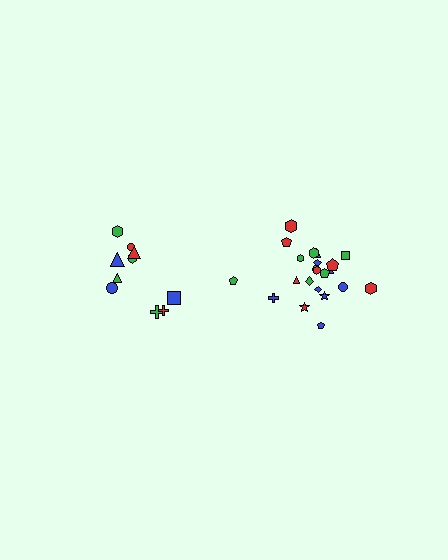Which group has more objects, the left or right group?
The right group.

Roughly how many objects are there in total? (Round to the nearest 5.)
Roughly 30 objects in total.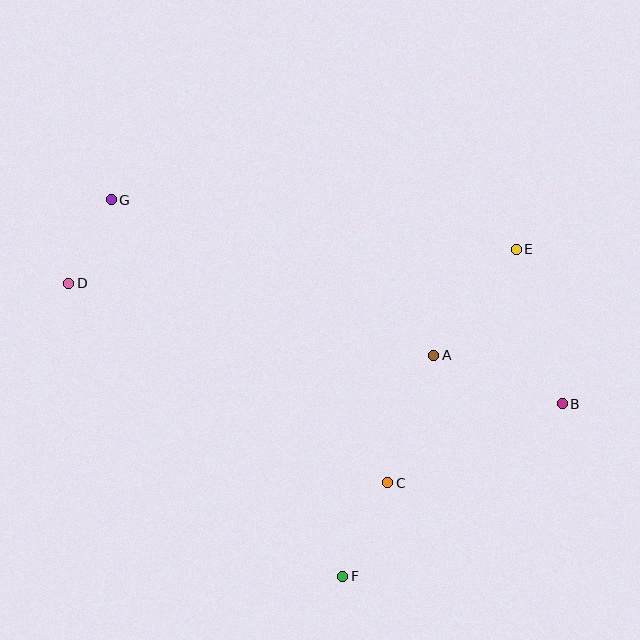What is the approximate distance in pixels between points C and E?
The distance between C and E is approximately 266 pixels.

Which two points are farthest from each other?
Points B and D are farthest from each other.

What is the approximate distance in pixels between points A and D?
The distance between A and D is approximately 372 pixels.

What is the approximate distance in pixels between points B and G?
The distance between B and G is approximately 495 pixels.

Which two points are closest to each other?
Points D and G are closest to each other.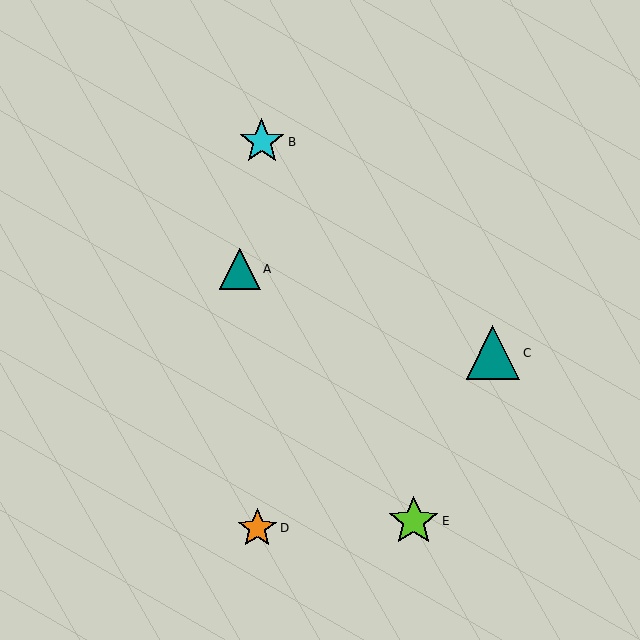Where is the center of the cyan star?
The center of the cyan star is at (262, 142).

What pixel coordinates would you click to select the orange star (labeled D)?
Click at (257, 528) to select the orange star D.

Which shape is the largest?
The teal triangle (labeled C) is the largest.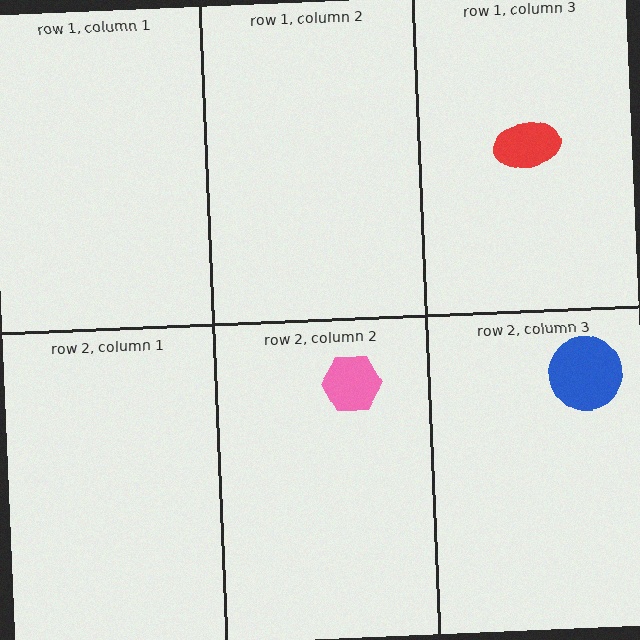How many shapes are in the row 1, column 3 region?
1.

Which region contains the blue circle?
The row 2, column 3 region.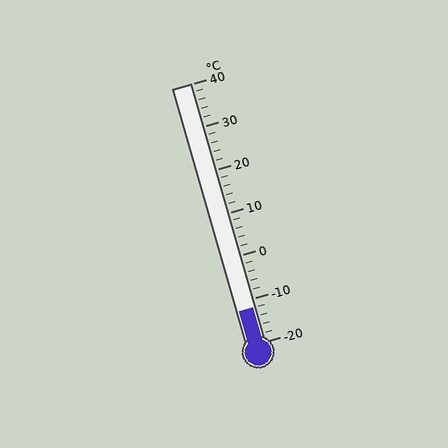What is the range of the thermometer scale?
The thermometer scale ranges from -20°C to 40°C.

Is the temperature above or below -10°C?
The temperature is below -10°C.